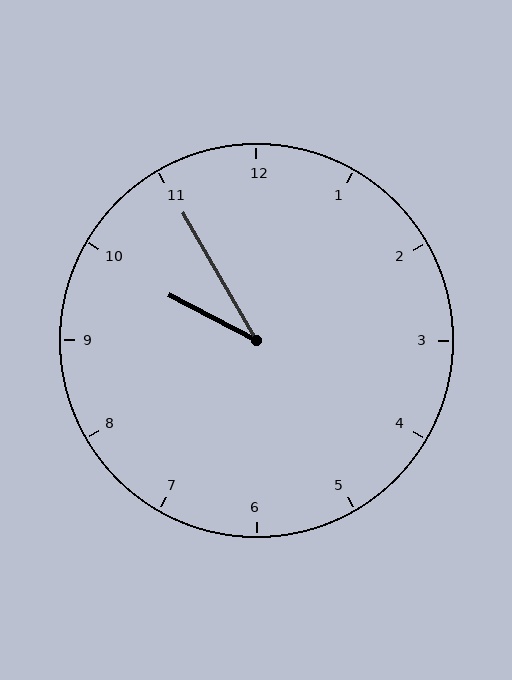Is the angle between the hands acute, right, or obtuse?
It is acute.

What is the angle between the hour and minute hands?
Approximately 32 degrees.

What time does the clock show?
9:55.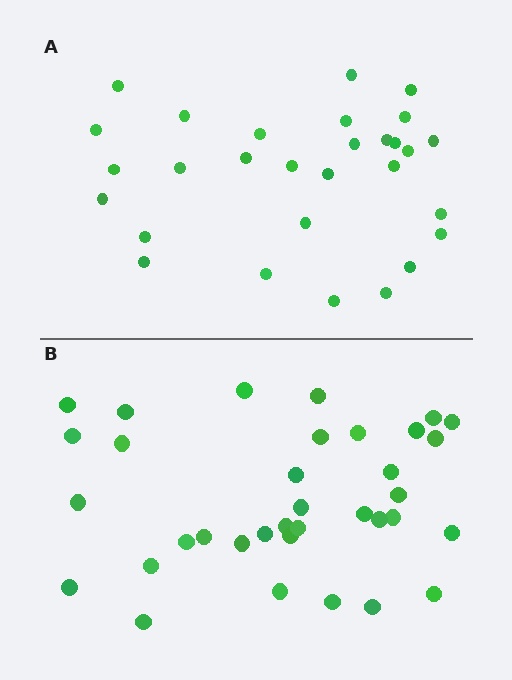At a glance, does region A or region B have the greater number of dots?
Region B (the bottom region) has more dots.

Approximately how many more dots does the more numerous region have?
Region B has about 6 more dots than region A.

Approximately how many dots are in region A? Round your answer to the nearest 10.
About 30 dots. (The exact count is 29, which rounds to 30.)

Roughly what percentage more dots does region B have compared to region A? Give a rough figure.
About 20% more.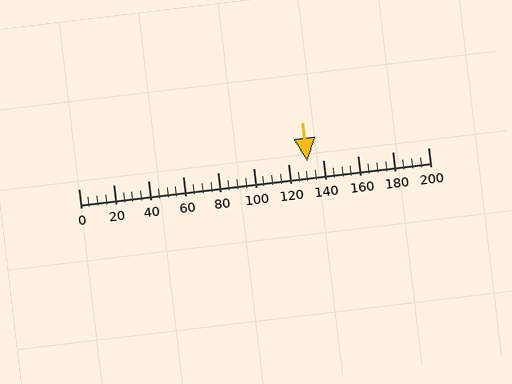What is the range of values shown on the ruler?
The ruler shows values from 0 to 200.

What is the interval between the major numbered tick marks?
The major tick marks are spaced 20 units apart.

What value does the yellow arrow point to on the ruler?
The yellow arrow points to approximately 131.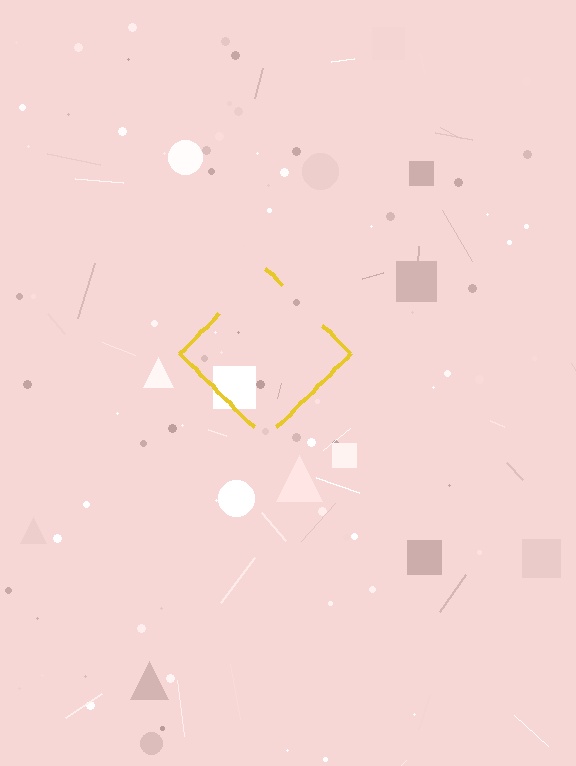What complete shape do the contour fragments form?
The contour fragments form a diamond.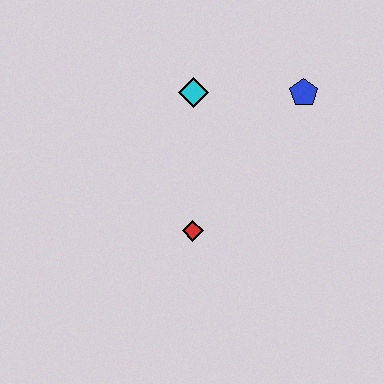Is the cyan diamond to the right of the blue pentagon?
No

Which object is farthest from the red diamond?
The blue pentagon is farthest from the red diamond.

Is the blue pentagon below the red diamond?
No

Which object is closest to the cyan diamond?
The blue pentagon is closest to the cyan diamond.